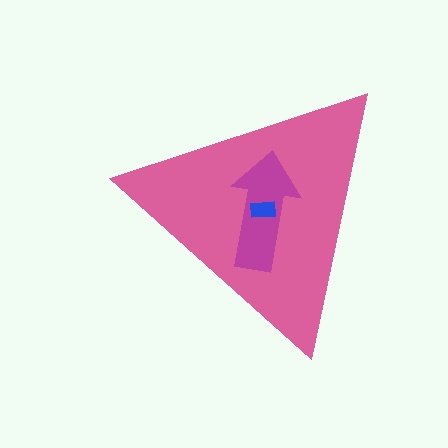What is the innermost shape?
The blue rectangle.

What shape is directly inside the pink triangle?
The magenta arrow.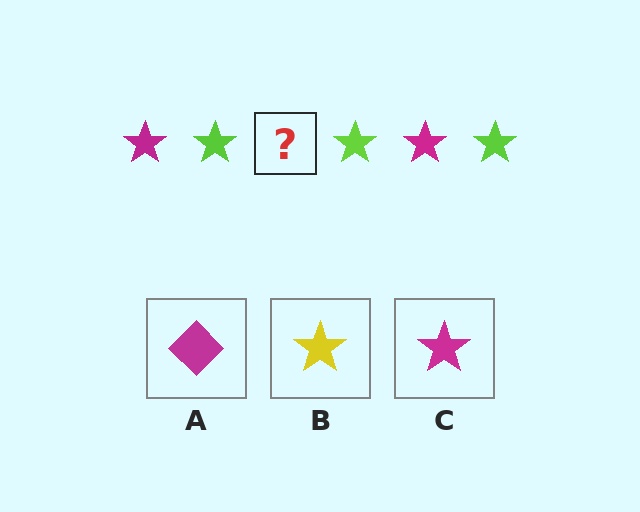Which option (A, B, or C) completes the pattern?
C.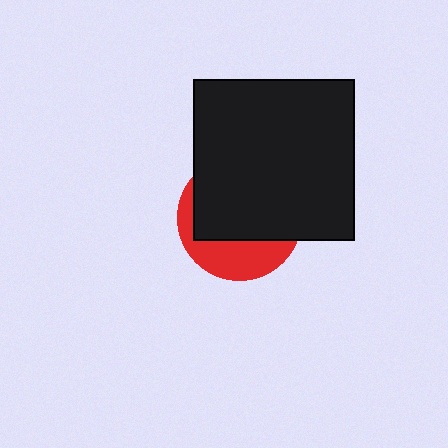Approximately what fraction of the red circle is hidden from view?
Roughly 66% of the red circle is hidden behind the black square.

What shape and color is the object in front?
The object in front is a black square.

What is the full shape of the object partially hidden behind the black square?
The partially hidden object is a red circle.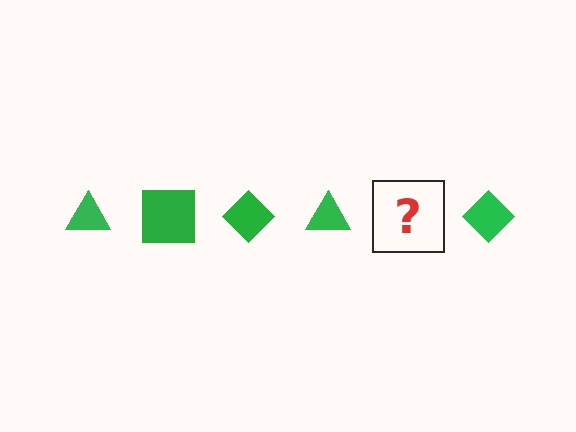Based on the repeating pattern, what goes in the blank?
The blank should be a green square.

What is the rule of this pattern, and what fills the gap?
The rule is that the pattern cycles through triangle, square, diamond shapes in green. The gap should be filled with a green square.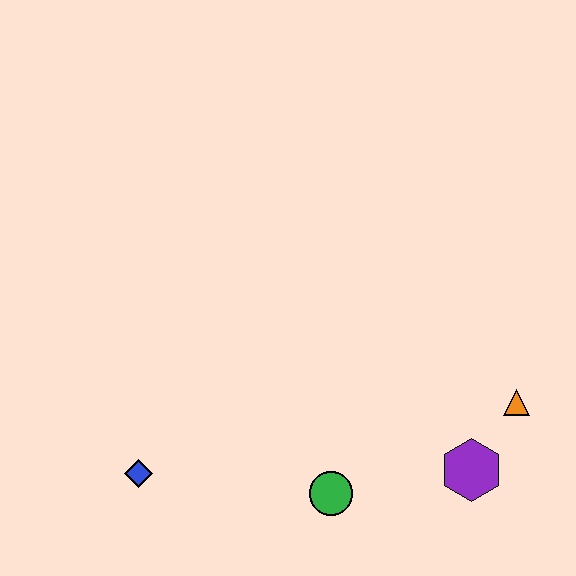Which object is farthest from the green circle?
The orange triangle is farthest from the green circle.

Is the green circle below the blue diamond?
Yes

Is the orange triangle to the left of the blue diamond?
No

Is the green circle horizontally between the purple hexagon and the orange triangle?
No